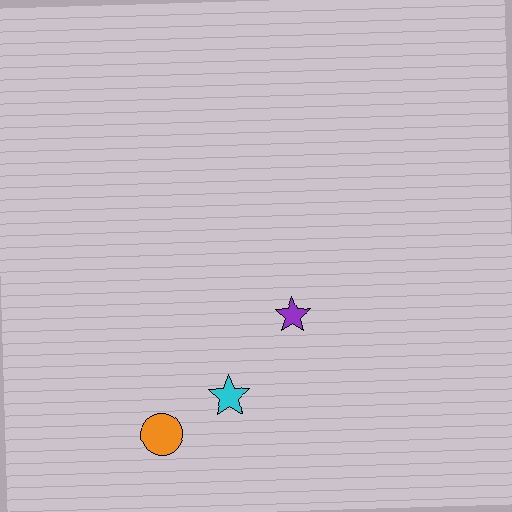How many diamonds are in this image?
There are no diamonds.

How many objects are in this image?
There are 3 objects.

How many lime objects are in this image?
There are no lime objects.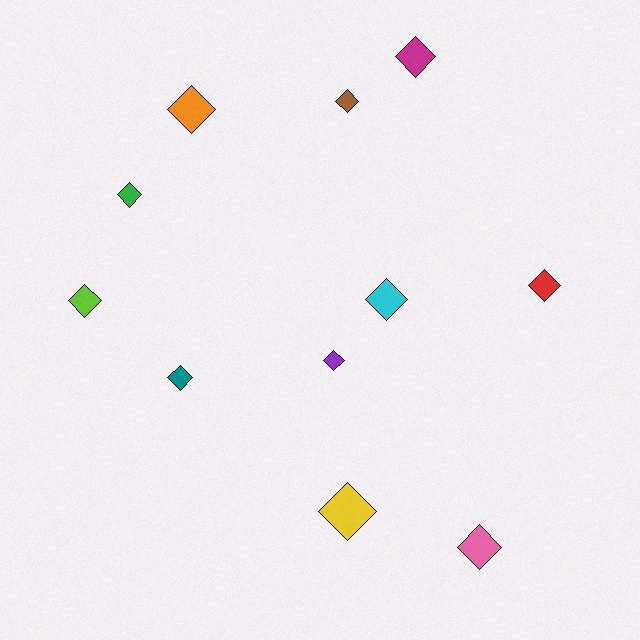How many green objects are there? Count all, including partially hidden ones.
There is 1 green object.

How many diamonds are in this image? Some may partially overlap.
There are 11 diamonds.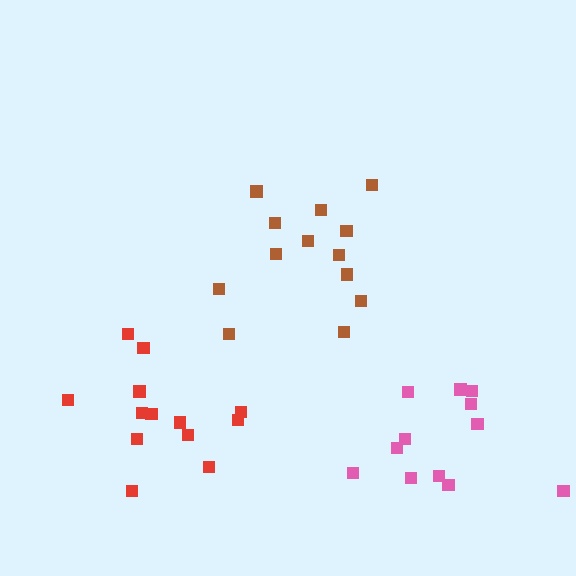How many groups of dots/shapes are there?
There are 3 groups.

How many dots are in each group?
Group 1: 13 dots, Group 2: 12 dots, Group 3: 13 dots (38 total).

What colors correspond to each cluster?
The clusters are colored: red, pink, brown.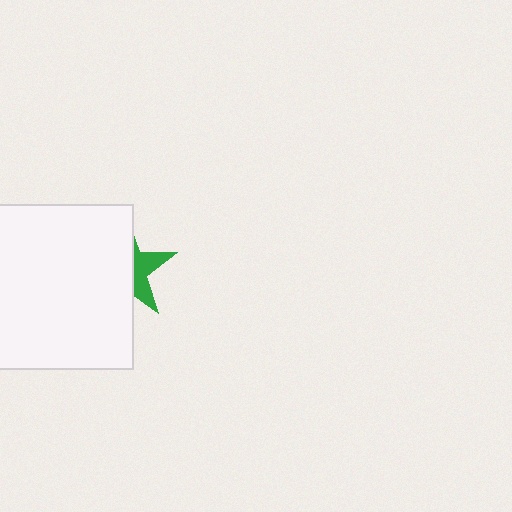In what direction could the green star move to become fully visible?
The green star could move right. That would shift it out from behind the white square entirely.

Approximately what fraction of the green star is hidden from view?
Roughly 64% of the green star is hidden behind the white square.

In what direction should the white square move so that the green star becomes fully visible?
The white square should move left. That is the shortest direction to clear the overlap and leave the green star fully visible.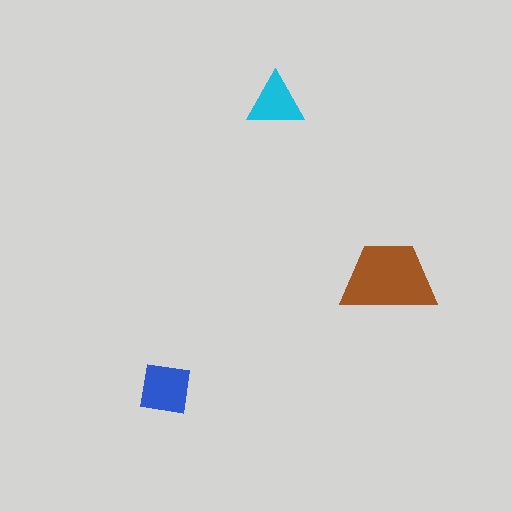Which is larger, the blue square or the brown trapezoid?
The brown trapezoid.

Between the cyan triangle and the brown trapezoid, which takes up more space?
The brown trapezoid.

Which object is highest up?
The cyan triangle is topmost.